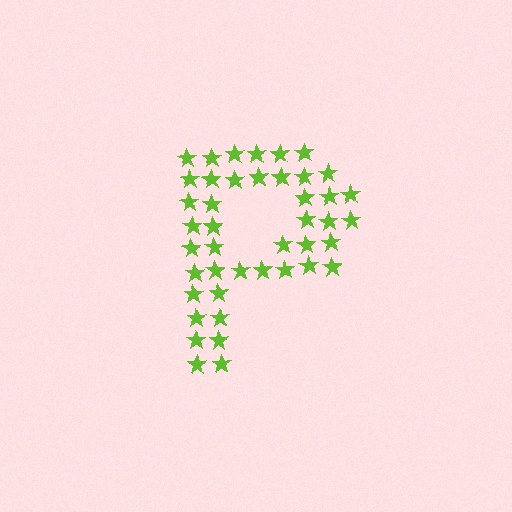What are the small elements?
The small elements are stars.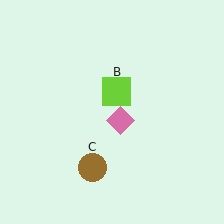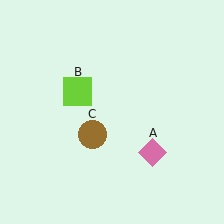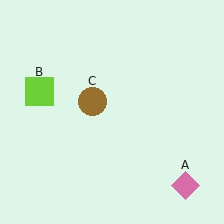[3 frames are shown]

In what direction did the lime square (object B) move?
The lime square (object B) moved left.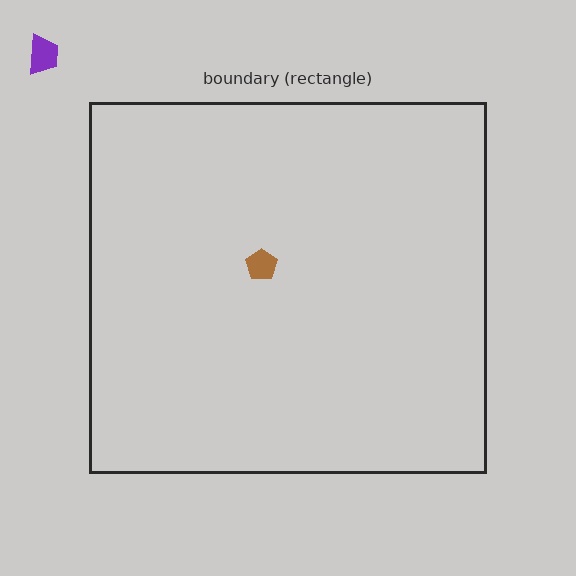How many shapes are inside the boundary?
1 inside, 1 outside.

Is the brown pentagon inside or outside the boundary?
Inside.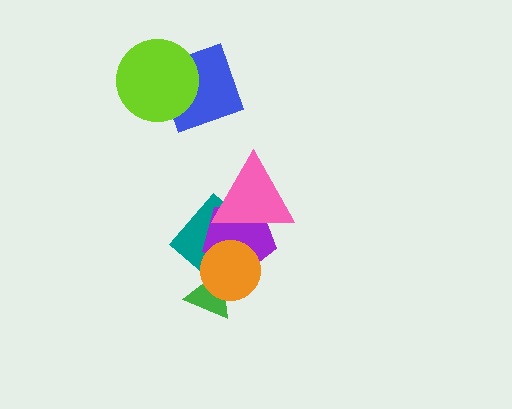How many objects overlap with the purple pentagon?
3 objects overlap with the purple pentagon.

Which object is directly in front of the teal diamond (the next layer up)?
The purple pentagon is directly in front of the teal diamond.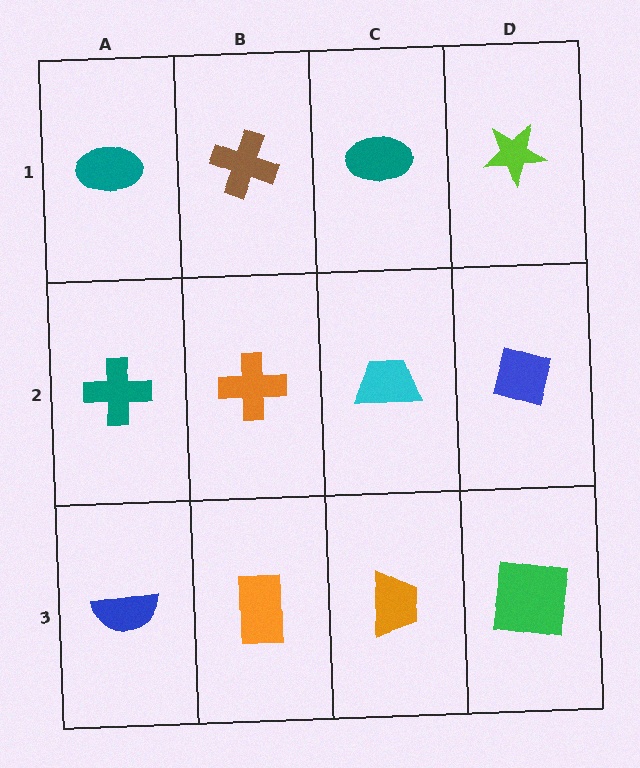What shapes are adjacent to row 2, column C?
A teal ellipse (row 1, column C), an orange trapezoid (row 3, column C), an orange cross (row 2, column B), a blue diamond (row 2, column D).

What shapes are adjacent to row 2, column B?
A brown cross (row 1, column B), an orange rectangle (row 3, column B), a teal cross (row 2, column A), a cyan trapezoid (row 2, column C).